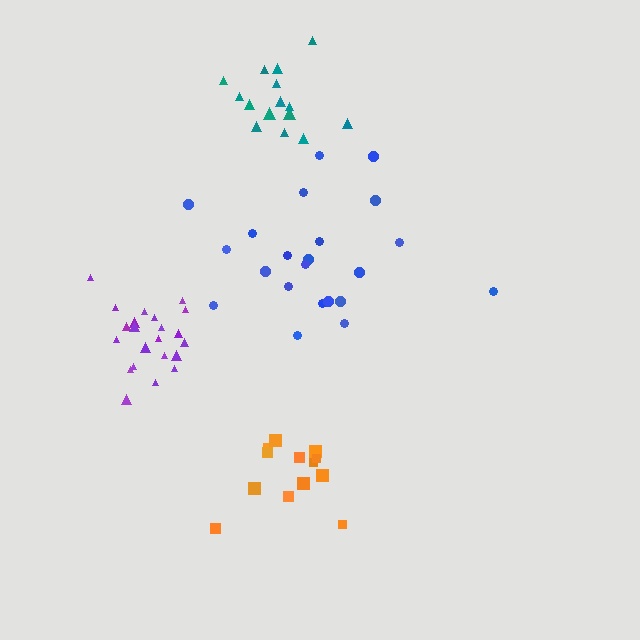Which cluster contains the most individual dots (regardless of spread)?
Blue (22).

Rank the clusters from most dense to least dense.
purple, teal, orange, blue.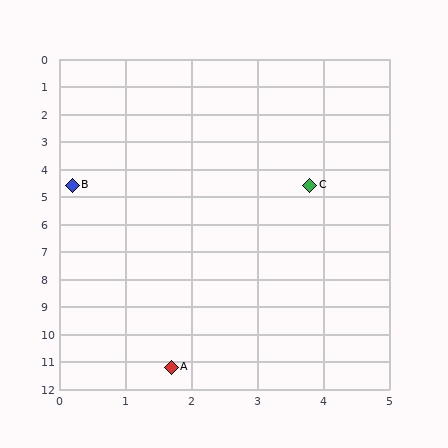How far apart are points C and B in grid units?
Points C and B are about 3.6 grid units apart.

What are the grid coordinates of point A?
Point A is at approximately (1.7, 11.2).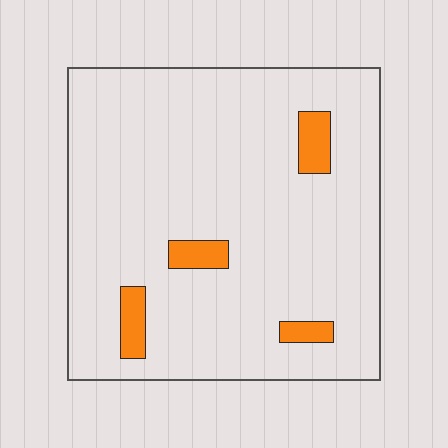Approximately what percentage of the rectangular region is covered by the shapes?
Approximately 5%.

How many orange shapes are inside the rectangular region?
4.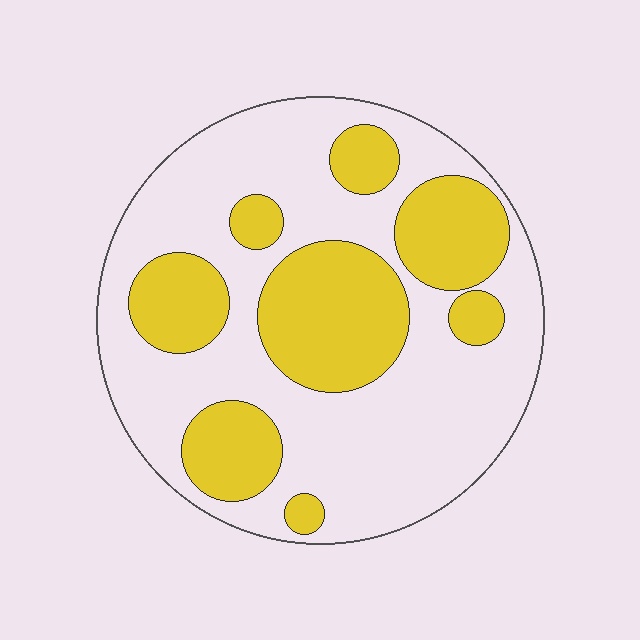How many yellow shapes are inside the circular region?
8.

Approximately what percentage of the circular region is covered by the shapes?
Approximately 35%.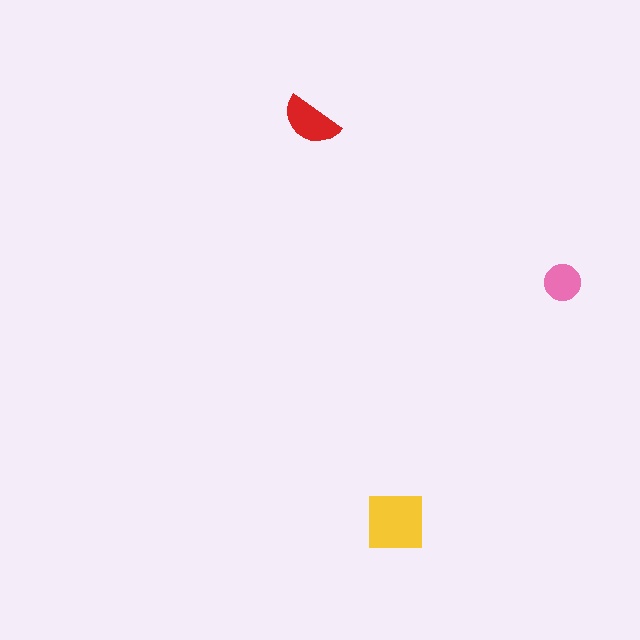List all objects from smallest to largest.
The pink circle, the red semicircle, the yellow square.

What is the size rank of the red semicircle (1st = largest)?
2nd.